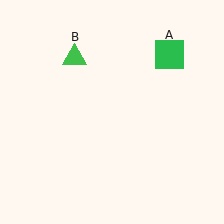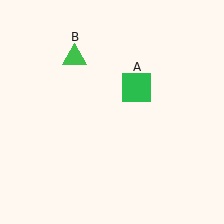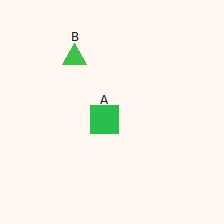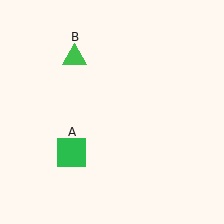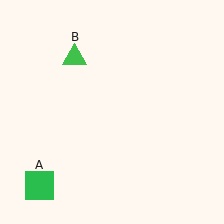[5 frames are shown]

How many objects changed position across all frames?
1 object changed position: green square (object A).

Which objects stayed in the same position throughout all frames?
Green triangle (object B) remained stationary.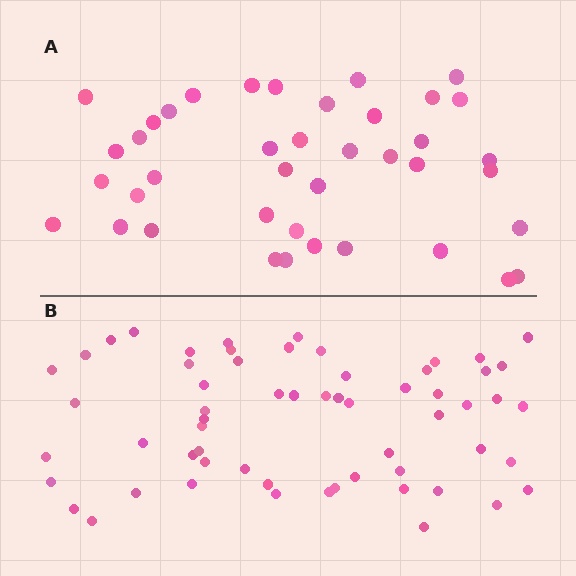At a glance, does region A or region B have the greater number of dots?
Region B (the bottom region) has more dots.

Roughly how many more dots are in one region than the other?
Region B has approximately 20 more dots than region A.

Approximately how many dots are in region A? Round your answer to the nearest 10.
About 40 dots.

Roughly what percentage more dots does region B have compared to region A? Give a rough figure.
About 50% more.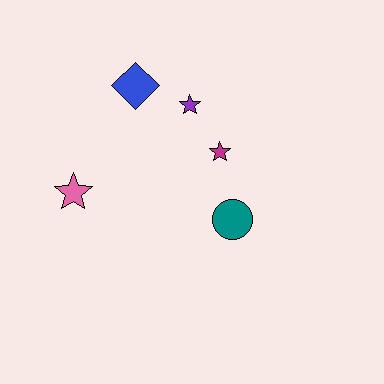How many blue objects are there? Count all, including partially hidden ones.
There is 1 blue object.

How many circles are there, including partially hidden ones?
There is 1 circle.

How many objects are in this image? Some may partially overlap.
There are 5 objects.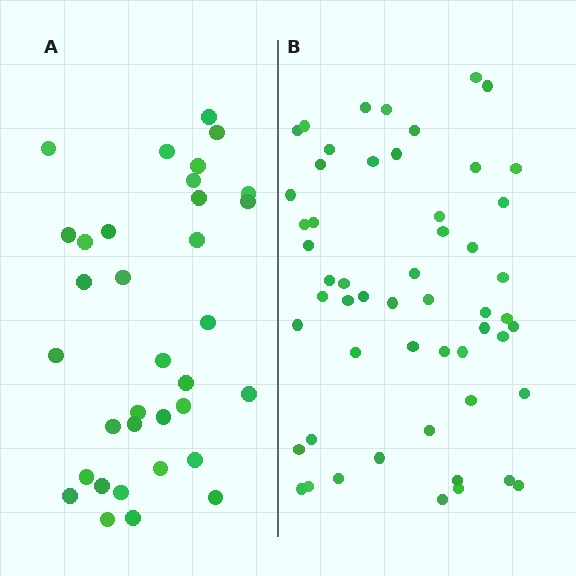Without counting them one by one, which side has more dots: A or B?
Region B (the right region) has more dots.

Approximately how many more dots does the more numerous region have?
Region B has approximately 20 more dots than region A.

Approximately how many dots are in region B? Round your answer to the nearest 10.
About 50 dots. (The exact count is 54, which rounds to 50.)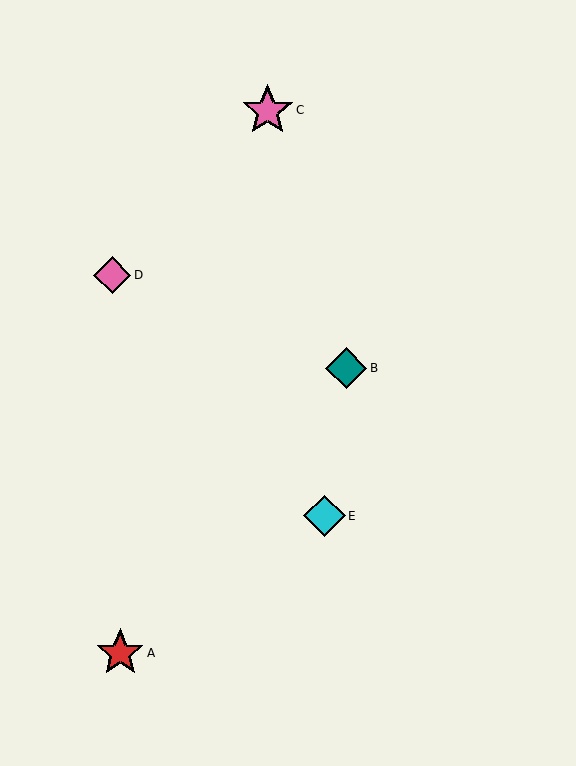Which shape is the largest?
The pink star (labeled C) is the largest.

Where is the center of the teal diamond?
The center of the teal diamond is at (346, 368).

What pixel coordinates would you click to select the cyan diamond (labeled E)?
Click at (324, 516) to select the cyan diamond E.